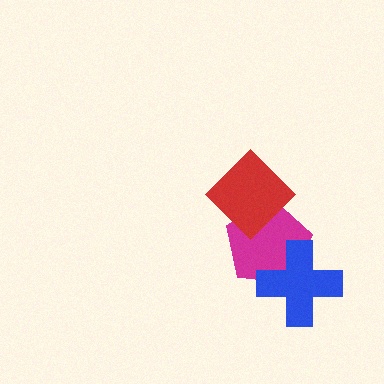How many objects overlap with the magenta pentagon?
2 objects overlap with the magenta pentagon.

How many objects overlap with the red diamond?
1 object overlaps with the red diamond.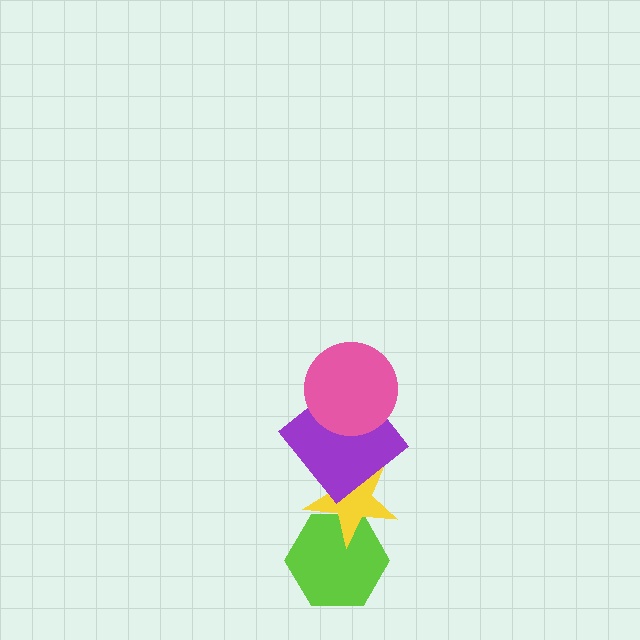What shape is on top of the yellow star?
The purple diamond is on top of the yellow star.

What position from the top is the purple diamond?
The purple diamond is 2nd from the top.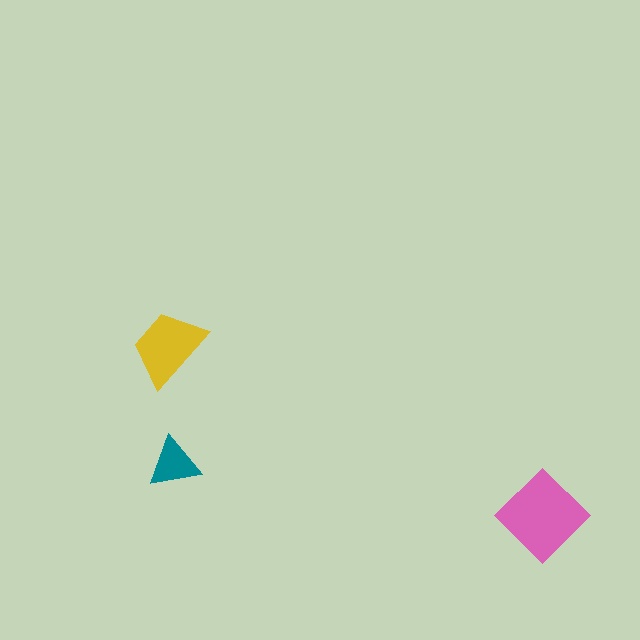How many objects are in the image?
There are 3 objects in the image.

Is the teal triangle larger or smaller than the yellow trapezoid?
Smaller.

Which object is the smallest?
The teal triangle.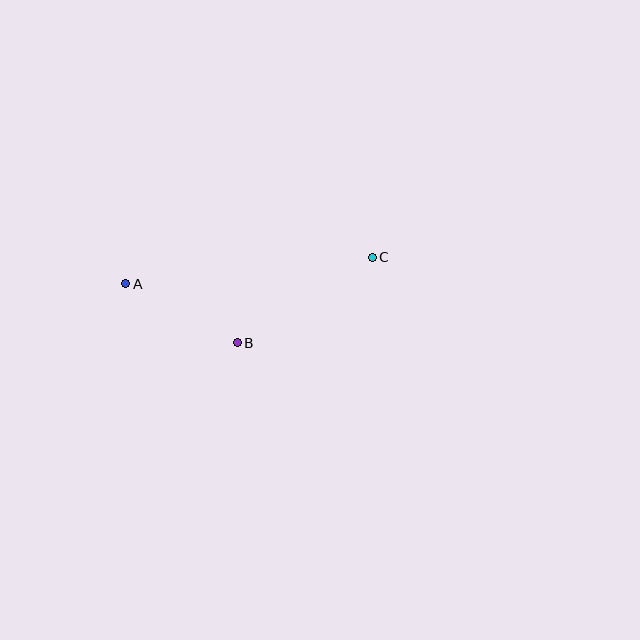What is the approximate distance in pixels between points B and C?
The distance between B and C is approximately 160 pixels.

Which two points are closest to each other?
Points A and B are closest to each other.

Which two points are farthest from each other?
Points A and C are farthest from each other.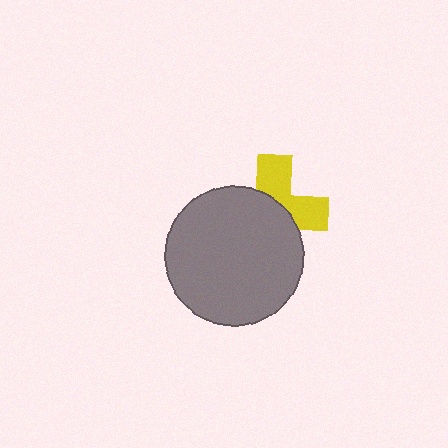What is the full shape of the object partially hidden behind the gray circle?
The partially hidden object is a yellow cross.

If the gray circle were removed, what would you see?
You would see the complete yellow cross.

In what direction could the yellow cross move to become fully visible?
The yellow cross could move toward the upper-right. That would shift it out from behind the gray circle entirely.